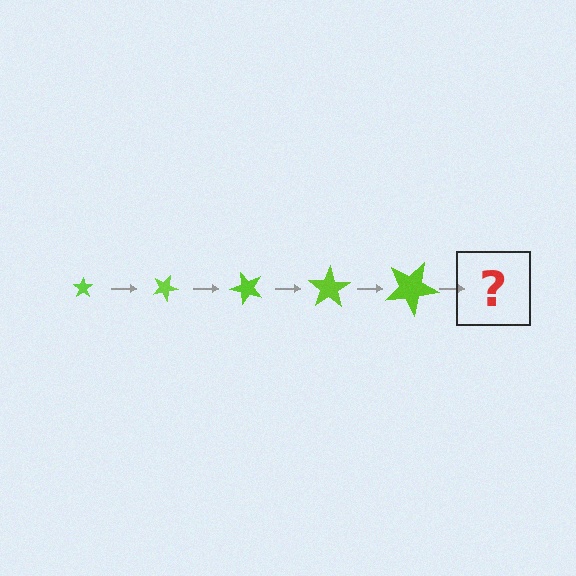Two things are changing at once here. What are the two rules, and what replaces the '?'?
The two rules are that the star grows larger each step and it rotates 25 degrees each step. The '?' should be a star, larger than the previous one and rotated 125 degrees from the start.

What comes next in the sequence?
The next element should be a star, larger than the previous one and rotated 125 degrees from the start.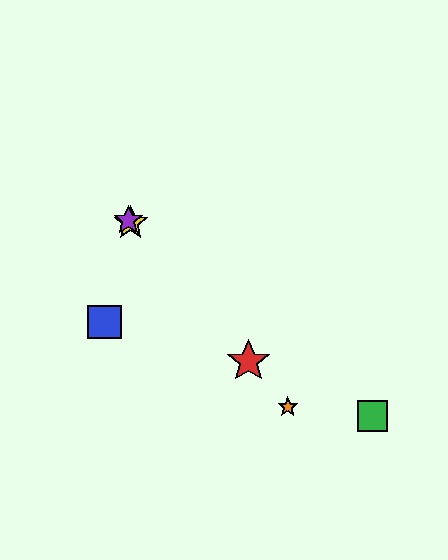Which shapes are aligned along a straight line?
The red star, the yellow star, the purple star, the orange star are aligned along a straight line.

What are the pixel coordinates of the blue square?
The blue square is at (104, 322).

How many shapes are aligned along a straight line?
4 shapes (the red star, the yellow star, the purple star, the orange star) are aligned along a straight line.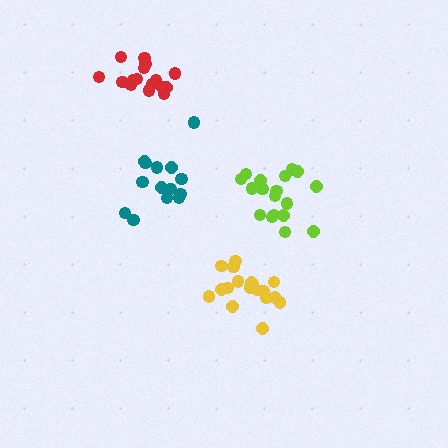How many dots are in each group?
Group 1: 18 dots, Group 2: 14 dots, Group 3: 17 dots, Group 4: 18 dots (67 total).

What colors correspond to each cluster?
The clusters are colored: yellow, teal, red, lime.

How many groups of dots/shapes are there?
There are 4 groups.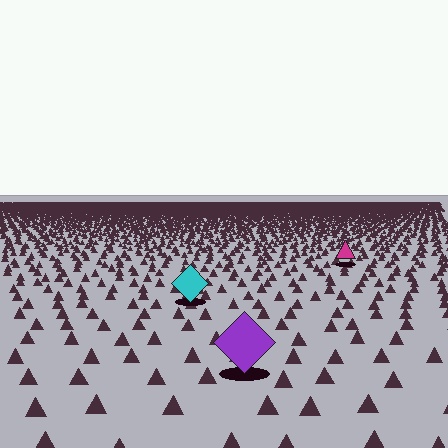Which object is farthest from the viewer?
The magenta triangle is farthest from the viewer. It appears smaller and the ground texture around it is denser.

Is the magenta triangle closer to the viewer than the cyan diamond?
No. The cyan diamond is closer — you can tell from the texture gradient: the ground texture is coarser near it.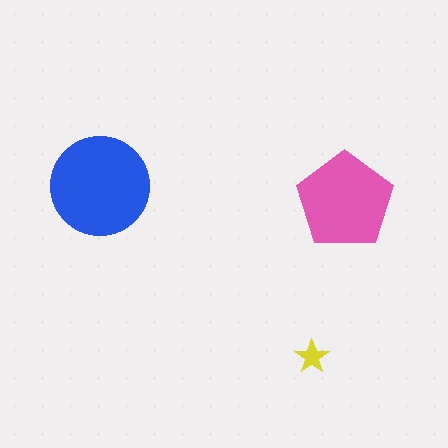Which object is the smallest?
The yellow star.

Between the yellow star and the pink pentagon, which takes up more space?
The pink pentagon.